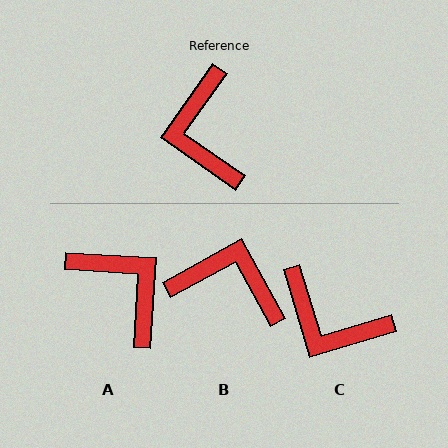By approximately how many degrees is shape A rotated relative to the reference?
Approximately 148 degrees clockwise.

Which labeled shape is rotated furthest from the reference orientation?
A, about 148 degrees away.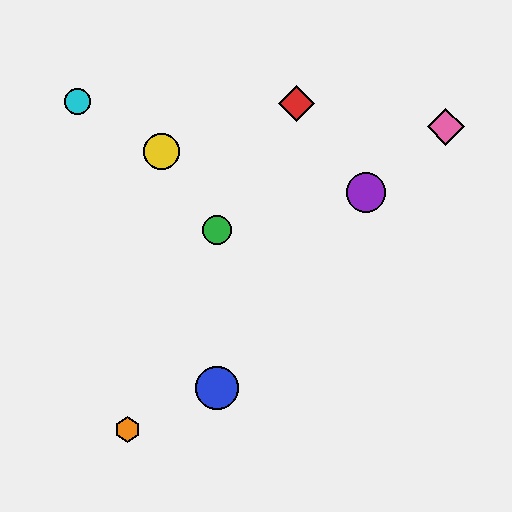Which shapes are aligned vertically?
The blue circle, the green circle are aligned vertically.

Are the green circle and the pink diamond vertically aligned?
No, the green circle is at x≈217 and the pink diamond is at x≈446.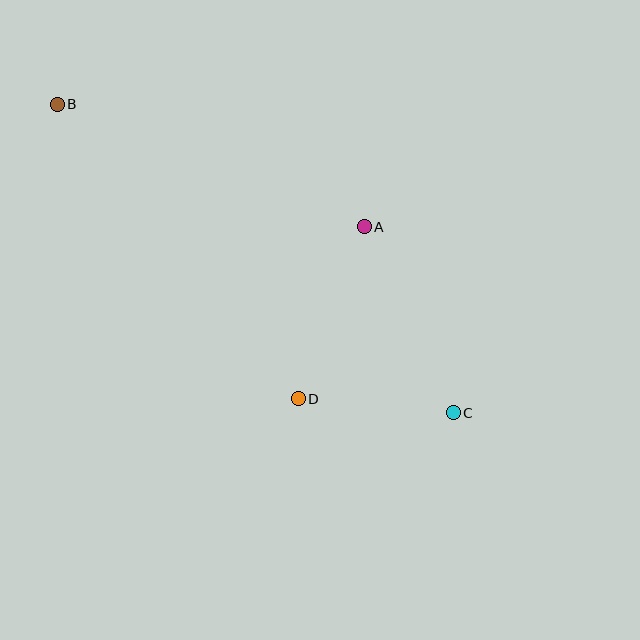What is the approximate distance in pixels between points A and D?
The distance between A and D is approximately 184 pixels.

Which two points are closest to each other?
Points C and D are closest to each other.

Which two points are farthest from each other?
Points B and C are farthest from each other.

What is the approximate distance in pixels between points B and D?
The distance between B and D is approximately 381 pixels.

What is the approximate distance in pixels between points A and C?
The distance between A and C is approximately 206 pixels.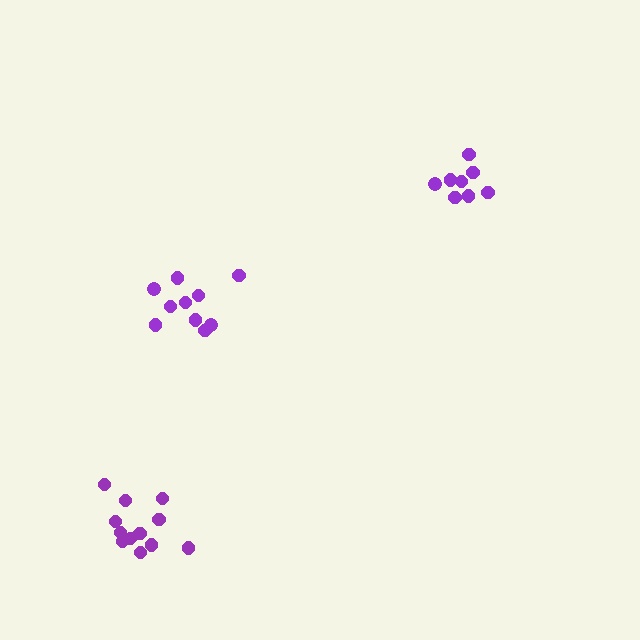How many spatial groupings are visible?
There are 3 spatial groupings.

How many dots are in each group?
Group 1: 10 dots, Group 2: 8 dots, Group 3: 12 dots (30 total).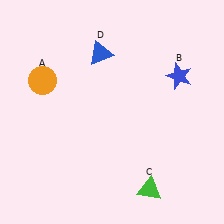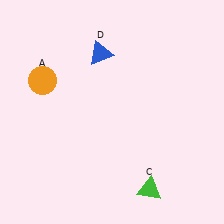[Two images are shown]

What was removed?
The blue star (B) was removed in Image 2.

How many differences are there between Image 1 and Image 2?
There is 1 difference between the two images.